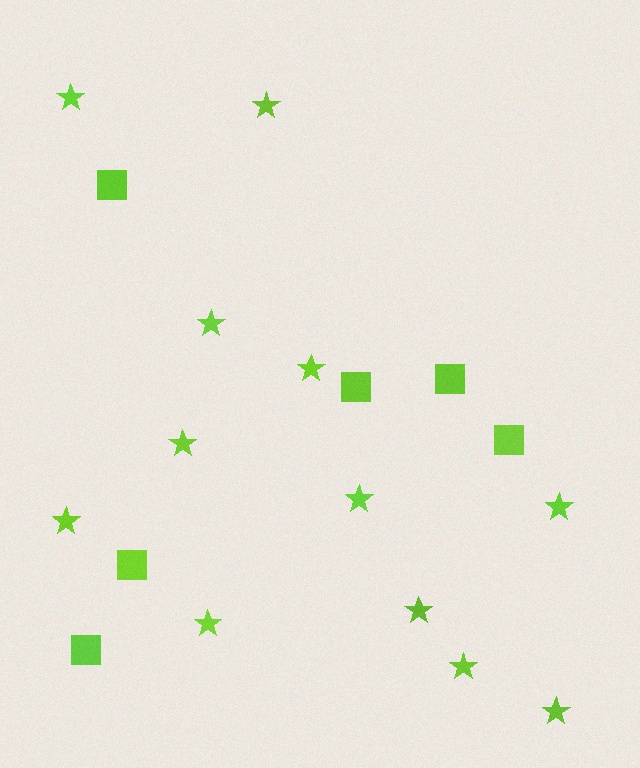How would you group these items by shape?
There are 2 groups: one group of squares (6) and one group of stars (12).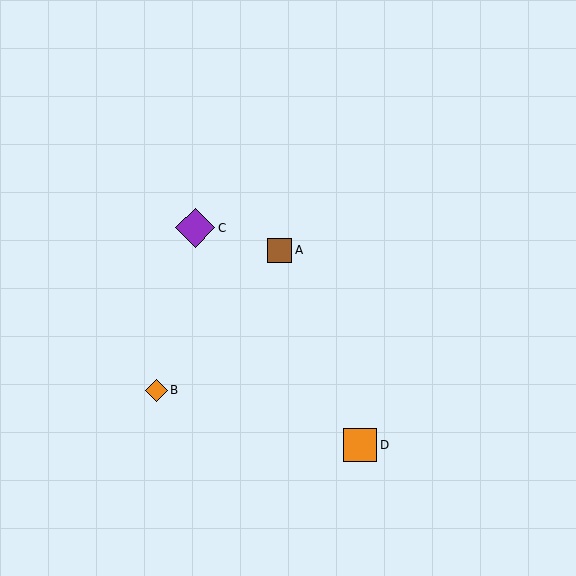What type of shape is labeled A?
Shape A is a brown square.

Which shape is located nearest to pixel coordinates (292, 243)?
The brown square (labeled A) at (279, 250) is nearest to that location.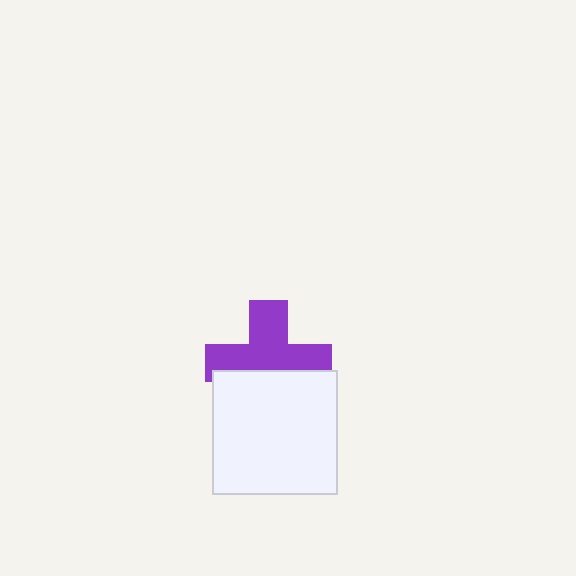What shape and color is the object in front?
The object in front is a white square.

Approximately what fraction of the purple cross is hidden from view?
Roughly 38% of the purple cross is hidden behind the white square.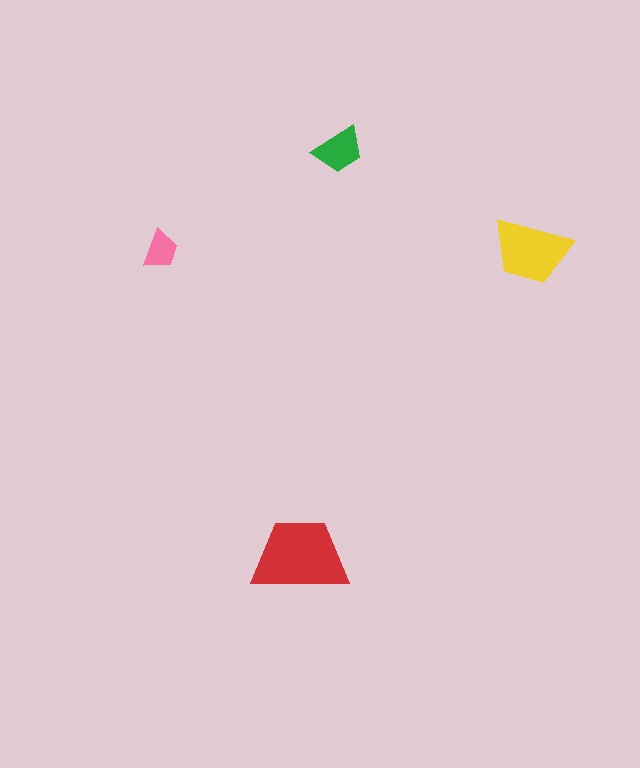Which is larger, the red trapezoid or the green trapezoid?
The red one.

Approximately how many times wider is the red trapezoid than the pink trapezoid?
About 2.5 times wider.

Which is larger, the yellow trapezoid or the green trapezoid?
The yellow one.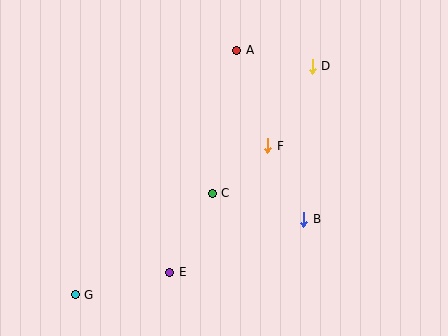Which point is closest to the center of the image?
Point C at (212, 193) is closest to the center.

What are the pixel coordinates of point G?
Point G is at (75, 295).